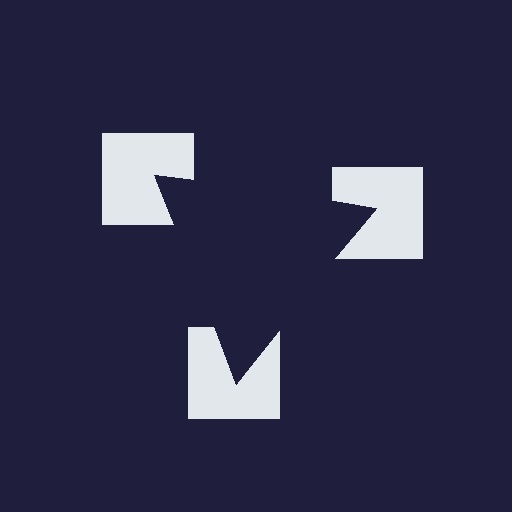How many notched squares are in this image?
There are 3 — one at each vertex of the illusory triangle.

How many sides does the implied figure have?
3 sides.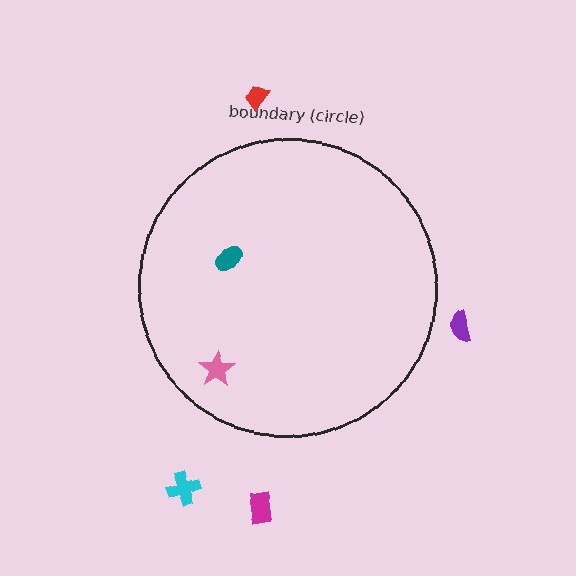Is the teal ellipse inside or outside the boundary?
Inside.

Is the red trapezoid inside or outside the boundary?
Outside.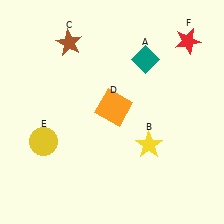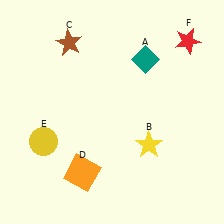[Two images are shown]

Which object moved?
The orange square (D) moved down.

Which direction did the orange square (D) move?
The orange square (D) moved down.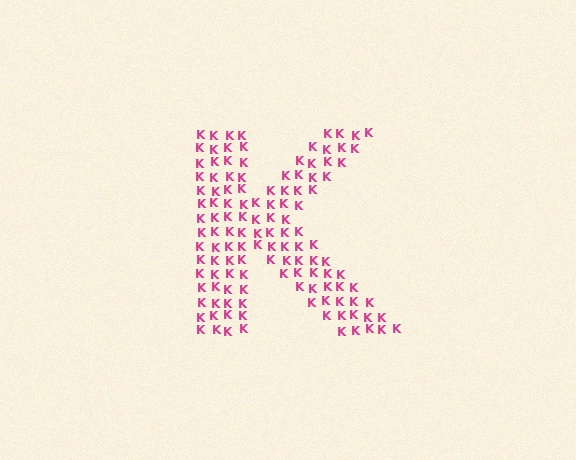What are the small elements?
The small elements are letter K's.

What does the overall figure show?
The overall figure shows the letter K.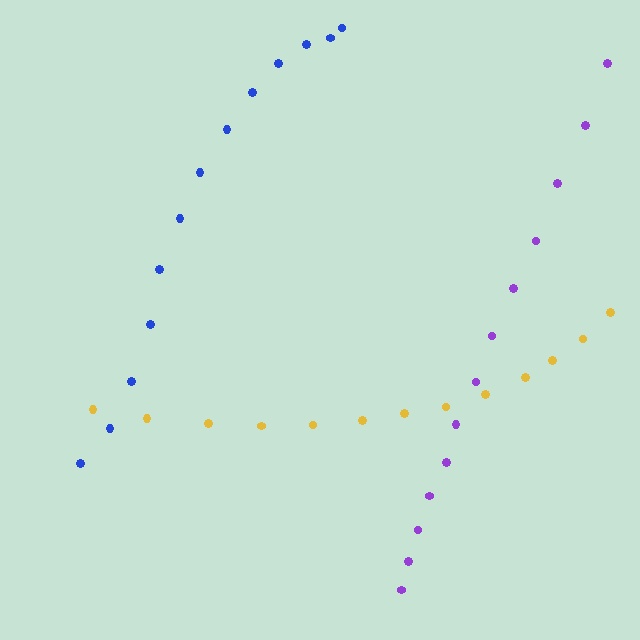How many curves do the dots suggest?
There are 3 distinct paths.